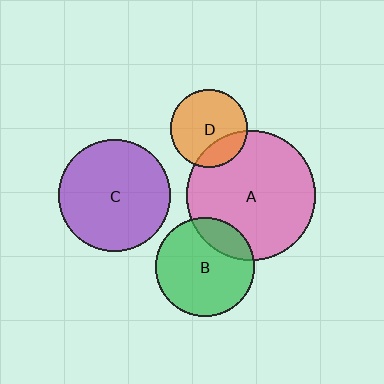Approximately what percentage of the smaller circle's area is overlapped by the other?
Approximately 25%.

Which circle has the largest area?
Circle A (pink).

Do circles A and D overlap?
Yes.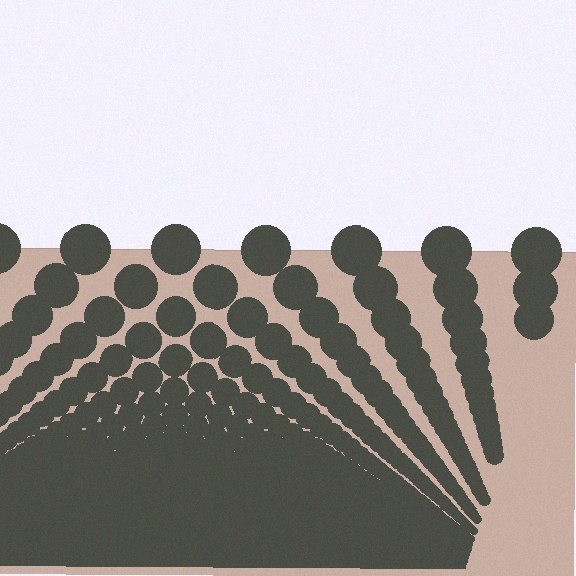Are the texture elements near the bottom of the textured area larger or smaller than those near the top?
Smaller. The gradient is inverted — elements near the bottom are smaller and denser.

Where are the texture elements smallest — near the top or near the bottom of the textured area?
Near the bottom.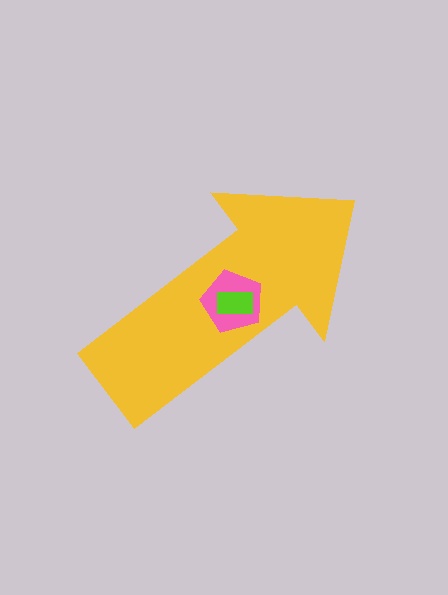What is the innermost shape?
The lime rectangle.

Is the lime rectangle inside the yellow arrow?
Yes.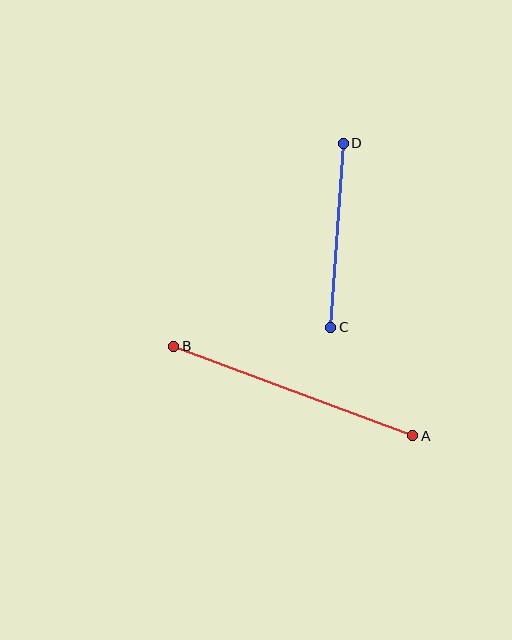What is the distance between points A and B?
The distance is approximately 255 pixels.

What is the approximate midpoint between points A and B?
The midpoint is at approximately (293, 391) pixels.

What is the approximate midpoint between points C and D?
The midpoint is at approximately (337, 235) pixels.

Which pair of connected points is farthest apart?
Points A and B are farthest apart.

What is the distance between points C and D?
The distance is approximately 185 pixels.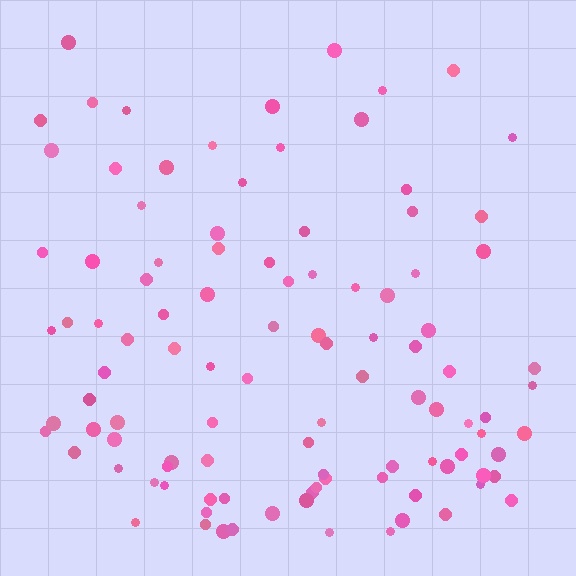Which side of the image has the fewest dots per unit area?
The top.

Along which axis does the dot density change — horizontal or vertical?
Vertical.